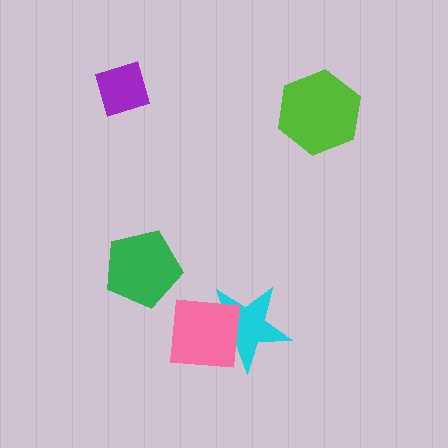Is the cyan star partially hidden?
Yes, it is partially covered by another shape.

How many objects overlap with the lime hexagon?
0 objects overlap with the lime hexagon.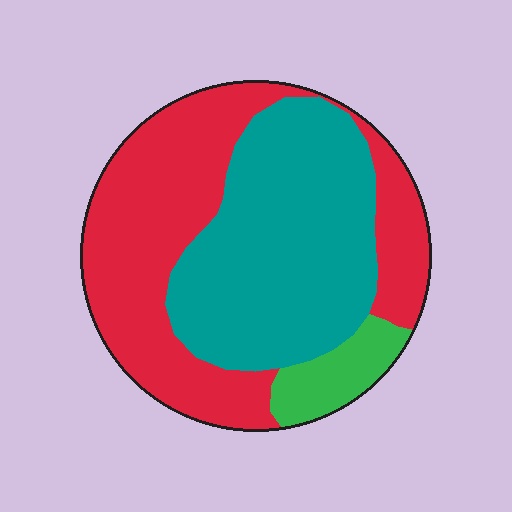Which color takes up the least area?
Green, at roughly 10%.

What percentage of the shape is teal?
Teal covers 44% of the shape.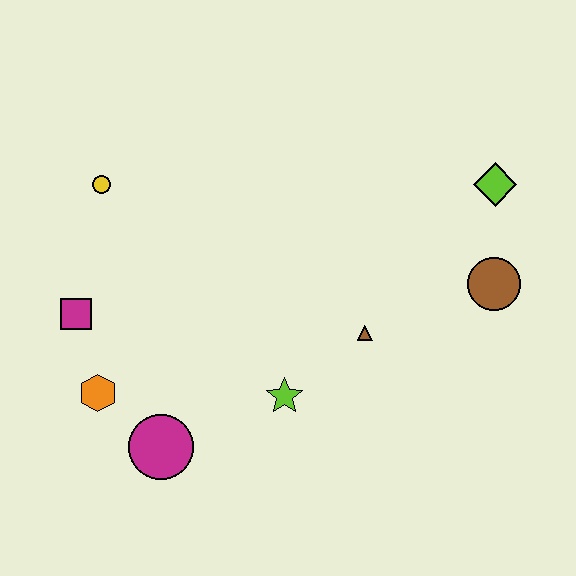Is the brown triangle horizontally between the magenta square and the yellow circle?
No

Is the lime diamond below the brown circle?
No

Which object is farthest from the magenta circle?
The lime diamond is farthest from the magenta circle.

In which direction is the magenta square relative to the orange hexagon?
The magenta square is above the orange hexagon.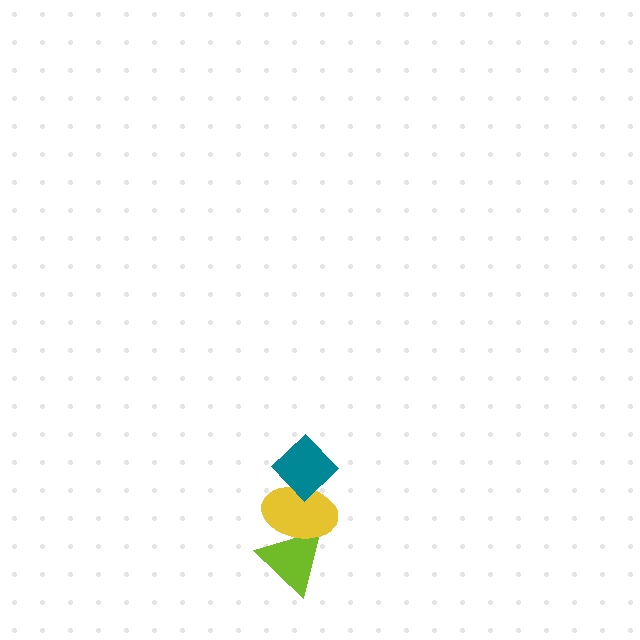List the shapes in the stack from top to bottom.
From top to bottom: the teal diamond, the yellow ellipse, the lime triangle.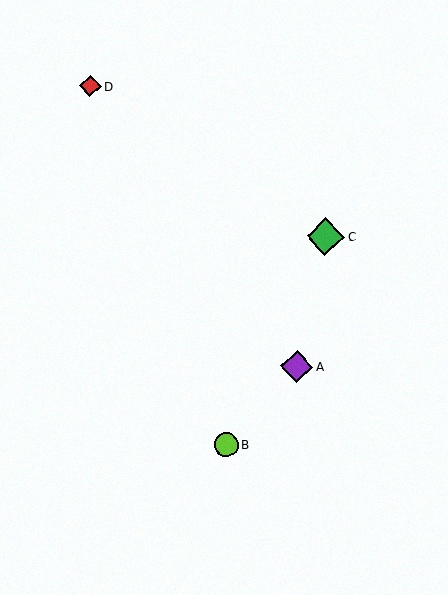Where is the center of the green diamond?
The center of the green diamond is at (326, 236).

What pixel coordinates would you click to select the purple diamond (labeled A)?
Click at (297, 366) to select the purple diamond A.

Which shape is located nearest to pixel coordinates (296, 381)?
The purple diamond (labeled A) at (297, 366) is nearest to that location.